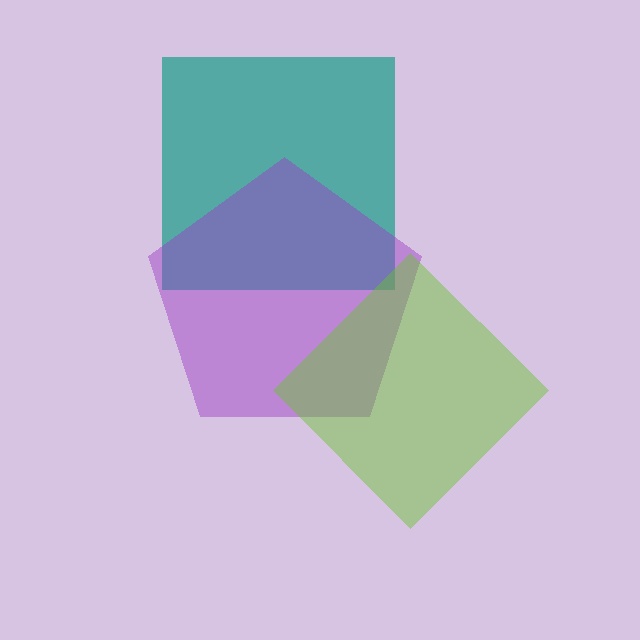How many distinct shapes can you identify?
There are 3 distinct shapes: a teal square, a purple pentagon, a lime diamond.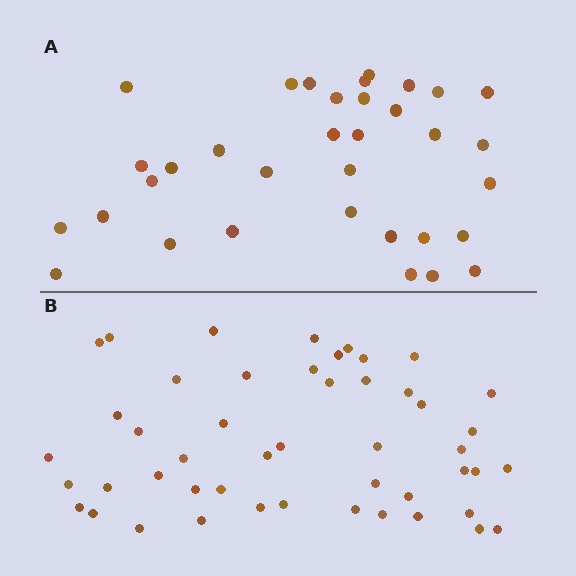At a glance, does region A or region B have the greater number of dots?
Region B (the bottom region) has more dots.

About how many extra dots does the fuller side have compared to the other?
Region B has approximately 15 more dots than region A.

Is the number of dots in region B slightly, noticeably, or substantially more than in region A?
Region B has noticeably more, but not dramatically so. The ratio is roughly 1.4 to 1.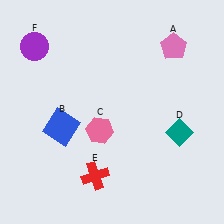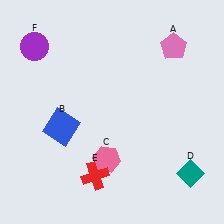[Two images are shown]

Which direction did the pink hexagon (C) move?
The pink hexagon (C) moved down.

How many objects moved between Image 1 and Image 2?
2 objects moved between the two images.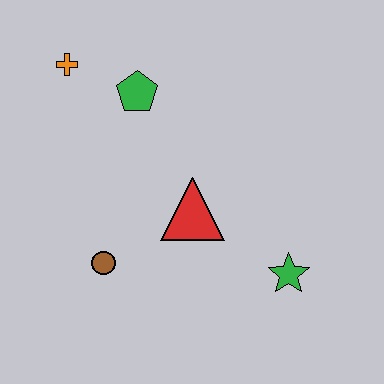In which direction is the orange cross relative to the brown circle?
The orange cross is above the brown circle.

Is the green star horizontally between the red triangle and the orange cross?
No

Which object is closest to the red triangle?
The brown circle is closest to the red triangle.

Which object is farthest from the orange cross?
The green star is farthest from the orange cross.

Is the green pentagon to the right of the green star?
No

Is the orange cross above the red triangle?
Yes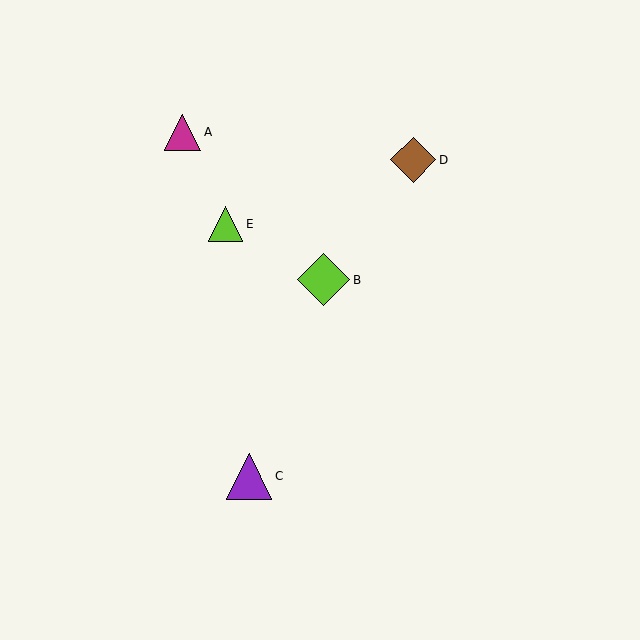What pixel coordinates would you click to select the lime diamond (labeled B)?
Click at (324, 280) to select the lime diamond B.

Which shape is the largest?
The lime diamond (labeled B) is the largest.